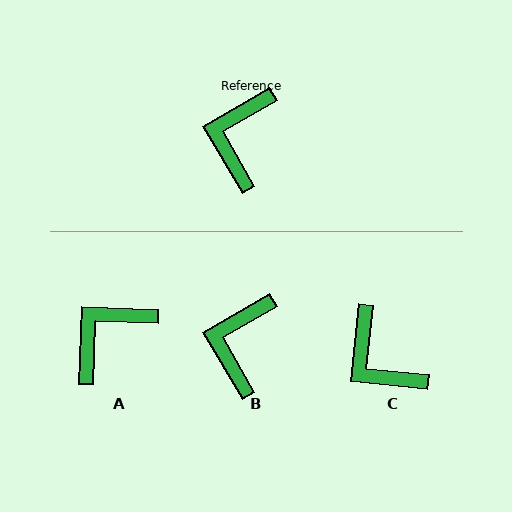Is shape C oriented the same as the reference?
No, it is off by about 54 degrees.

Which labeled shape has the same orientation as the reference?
B.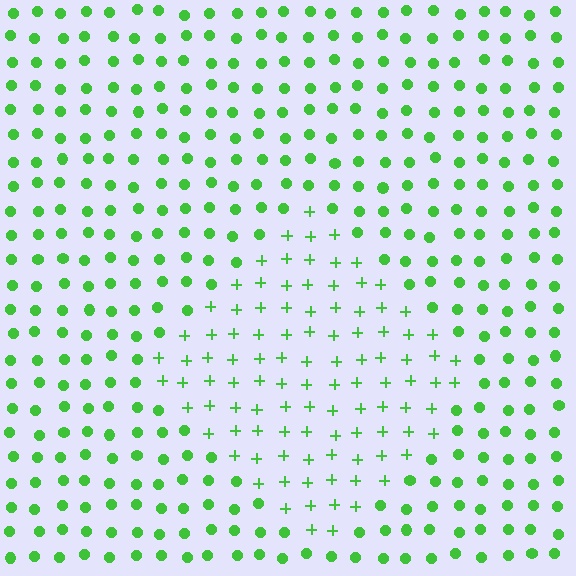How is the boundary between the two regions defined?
The boundary is defined by a change in element shape: plus signs inside vs. circles outside. All elements share the same color and spacing.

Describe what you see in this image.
The image is filled with small green elements arranged in a uniform grid. A diamond-shaped region contains plus signs, while the surrounding area contains circles. The boundary is defined purely by the change in element shape.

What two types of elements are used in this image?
The image uses plus signs inside the diamond region and circles outside it.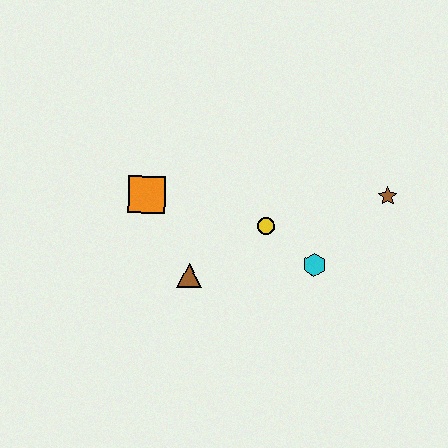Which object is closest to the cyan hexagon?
The yellow circle is closest to the cyan hexagon.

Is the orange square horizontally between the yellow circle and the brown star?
No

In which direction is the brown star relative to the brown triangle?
The brown star is to the right of the brown triangle.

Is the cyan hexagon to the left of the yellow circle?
No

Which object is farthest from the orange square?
The brown star is farthest from the orange square.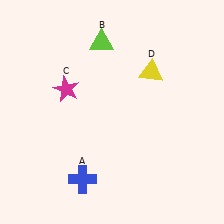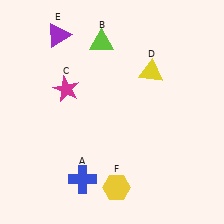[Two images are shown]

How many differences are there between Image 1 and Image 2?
There are 2 differences between the two images.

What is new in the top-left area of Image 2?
A purple triangle (E) was added in the top-left area of Image 2.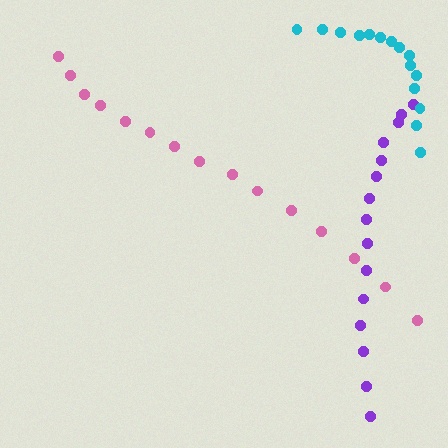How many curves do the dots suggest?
There are 3 distinct paths.